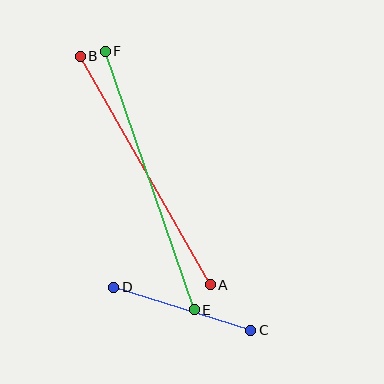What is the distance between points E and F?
The distance is approximately 273 pixels.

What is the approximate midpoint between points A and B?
The midpoint is at approximately (145, 171) pixels.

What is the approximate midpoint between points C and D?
The midpoint is at approximately (182, 309) pixels.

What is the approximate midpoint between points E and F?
The midpoint is at approximately (150, 181) pixels.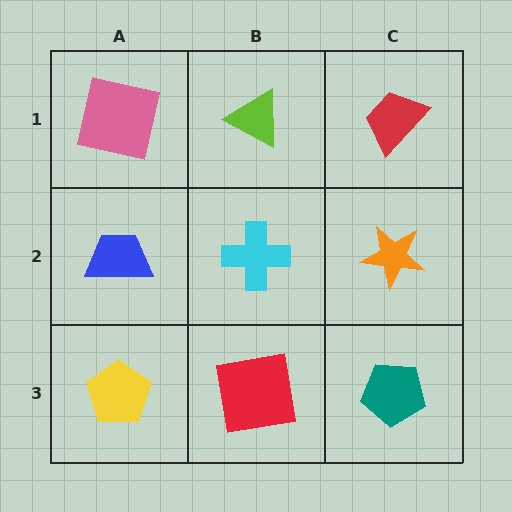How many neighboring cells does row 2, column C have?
3.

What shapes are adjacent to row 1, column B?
A cyan cross (row 2, column B), a pink square (row 1, column A), a red trapezoid (row 1, column C).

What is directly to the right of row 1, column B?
A red trapezoid.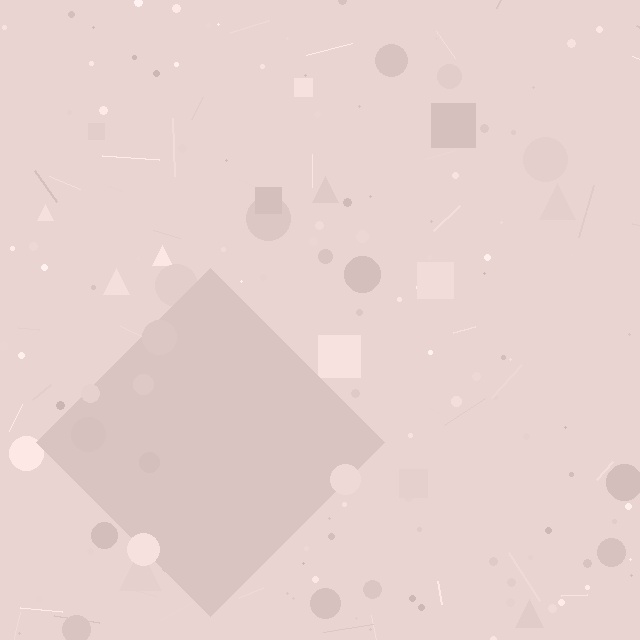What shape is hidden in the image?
A diamond is hidden in the image.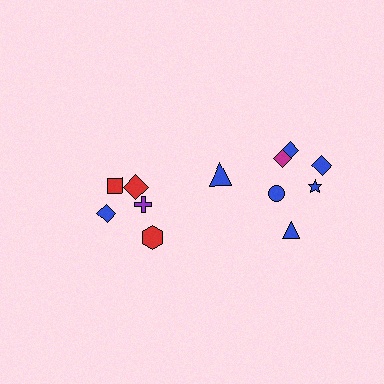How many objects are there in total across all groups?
There are 12 objects.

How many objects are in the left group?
There are 5 objects.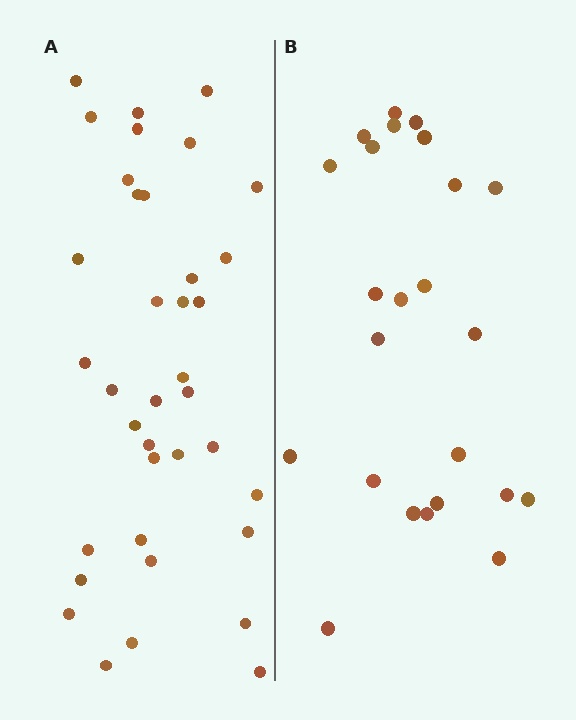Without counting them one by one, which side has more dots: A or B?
Region A (the left region) has more dots.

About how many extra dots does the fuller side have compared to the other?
Region A has approximately 15 more dots than region B.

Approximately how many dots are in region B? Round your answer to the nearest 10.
About 20 dots. (The exact count is 24, which rounds to 20.)